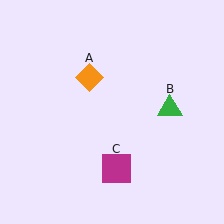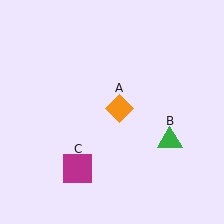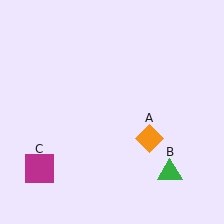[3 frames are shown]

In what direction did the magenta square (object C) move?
The magenta square (object C) moved left.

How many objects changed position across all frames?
3 objects changed position: orange diamond (object A), green triangle (object B), magenta square (object C).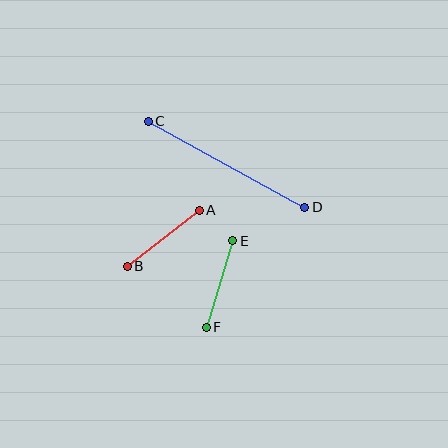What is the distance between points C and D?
The distance is approximately 179 pixels.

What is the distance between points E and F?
The distance is approximately 90 pixels.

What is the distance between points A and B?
The distance is approximately 91 pixels.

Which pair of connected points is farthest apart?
Points C and D are farthest apart.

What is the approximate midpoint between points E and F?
The midpoint is at approximately (219, 284) pixels.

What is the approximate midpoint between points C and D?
The midpoint is at approximately (227, 164) pixels.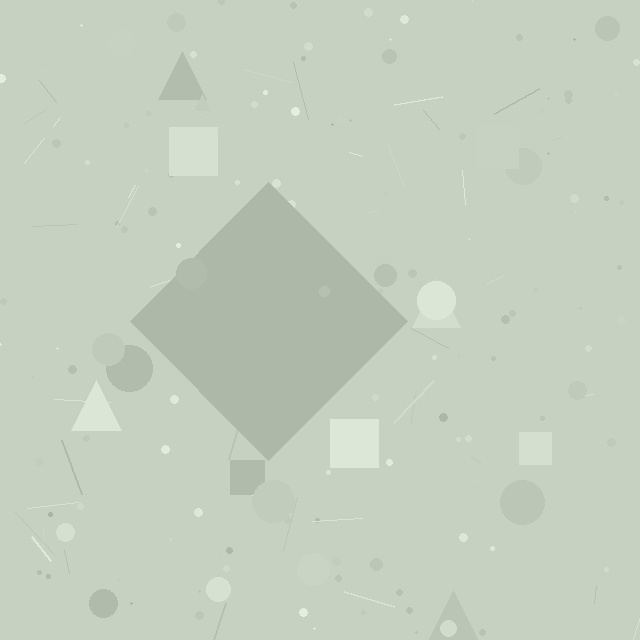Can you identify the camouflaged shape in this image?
The camouflaged shape is a diamond.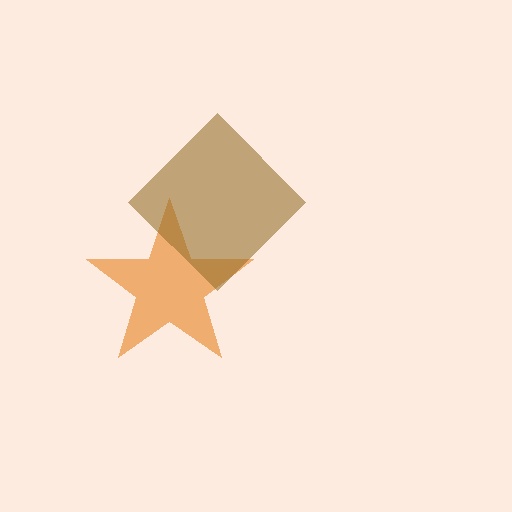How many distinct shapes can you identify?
There are 2 distinct shapes: an orange star, a brown diamond.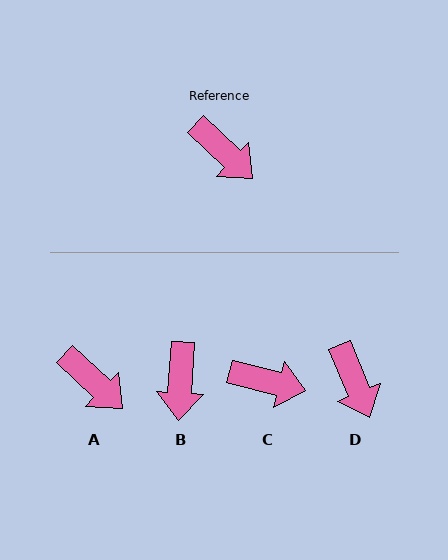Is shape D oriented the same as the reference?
No, it is off by about 24 degrees.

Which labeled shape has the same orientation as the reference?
A.